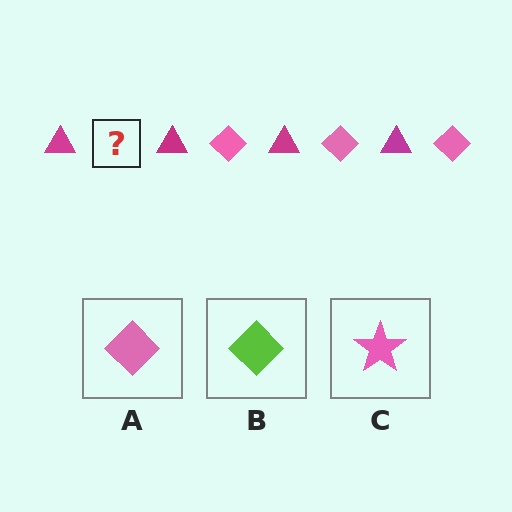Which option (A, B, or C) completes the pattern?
A.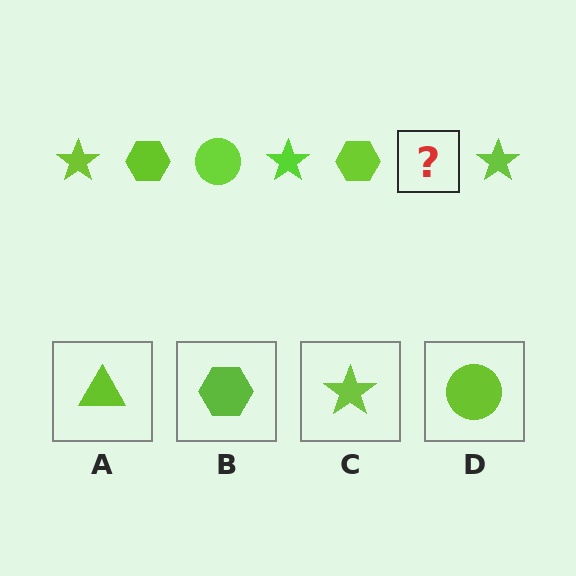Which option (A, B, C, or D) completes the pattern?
D.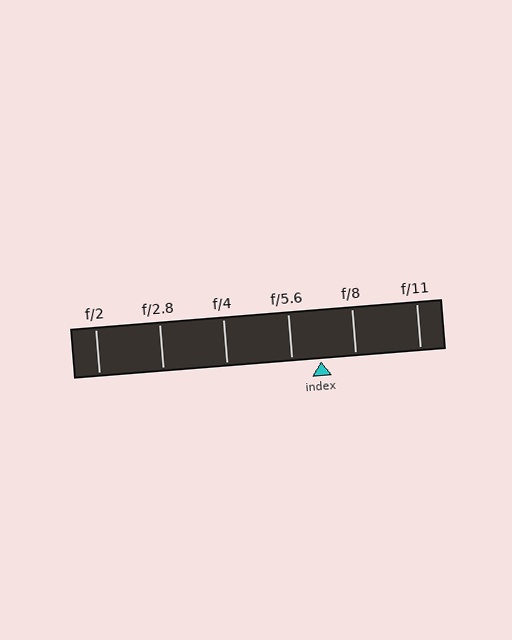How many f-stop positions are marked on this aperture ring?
There are 6 f-stop positions marked.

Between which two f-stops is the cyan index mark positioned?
The index mark is between f/5.6 and f/8.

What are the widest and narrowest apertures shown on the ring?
The widest aperture shown is f/2 and the narrowest is f/11.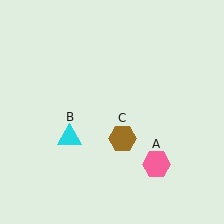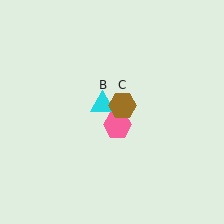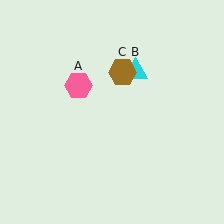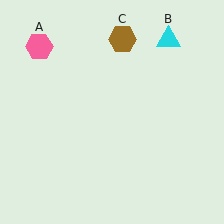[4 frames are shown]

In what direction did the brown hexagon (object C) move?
The brown hexagon (object C) moved up.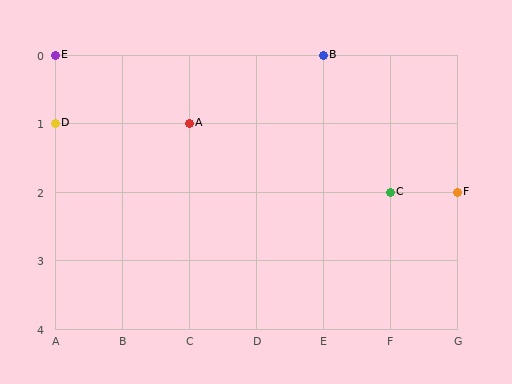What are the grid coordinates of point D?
Point D is at grid coordinates (A, 1).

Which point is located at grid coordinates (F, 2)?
Point C is at (F, 2).